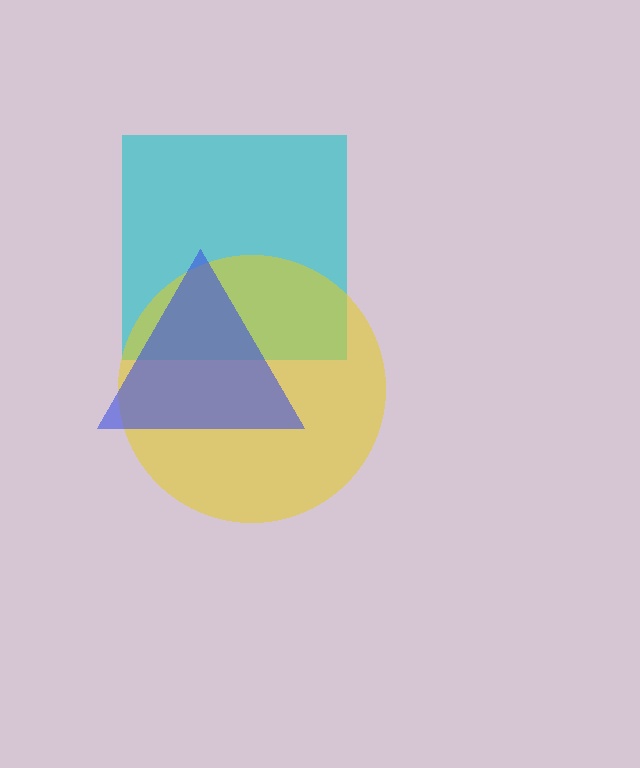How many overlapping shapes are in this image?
There are 3 overlapping shapes in the image.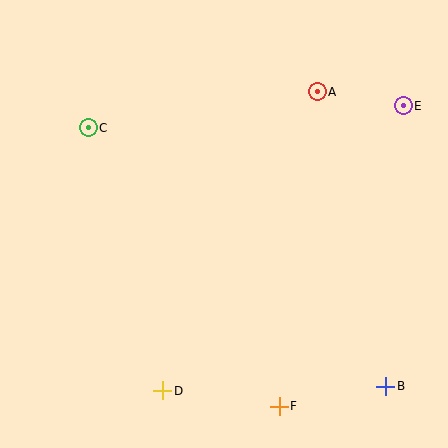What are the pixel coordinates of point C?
Point C is at (88, 128).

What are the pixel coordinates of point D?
Point D is at (163, 391).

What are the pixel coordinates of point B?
Point B is at (386, 386).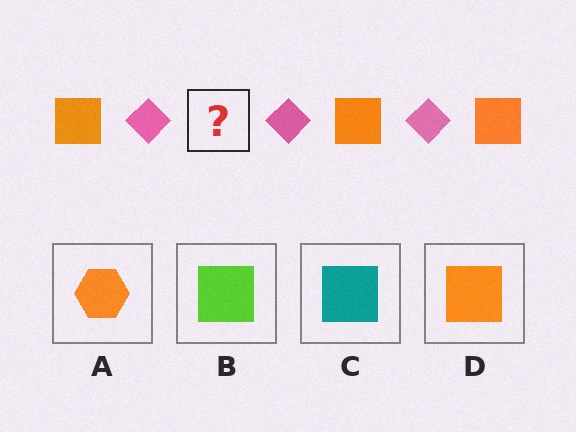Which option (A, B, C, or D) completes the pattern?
D.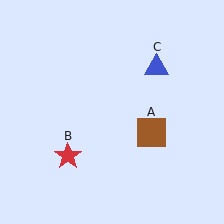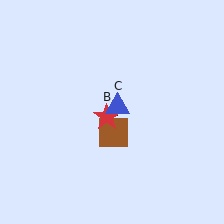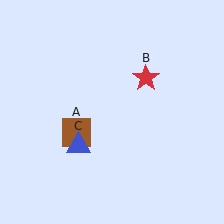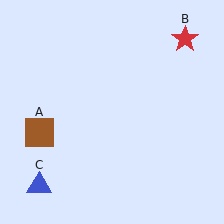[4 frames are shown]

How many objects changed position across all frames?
3 objects changed position: brown square (object A), red star (object B), blue triangle (object C).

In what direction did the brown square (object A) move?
The brown square (object A) moved left.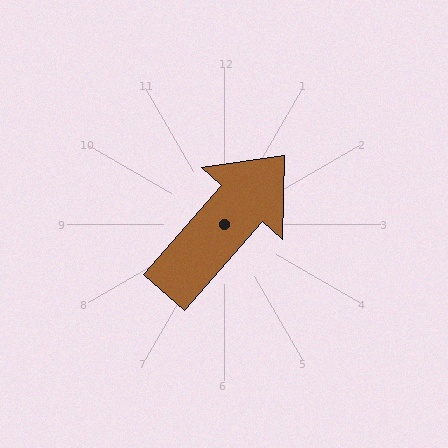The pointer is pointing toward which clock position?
Roughly 1 o'clock.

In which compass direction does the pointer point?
Northeast.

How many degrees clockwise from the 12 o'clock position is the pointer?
Approximately 41 degrees.